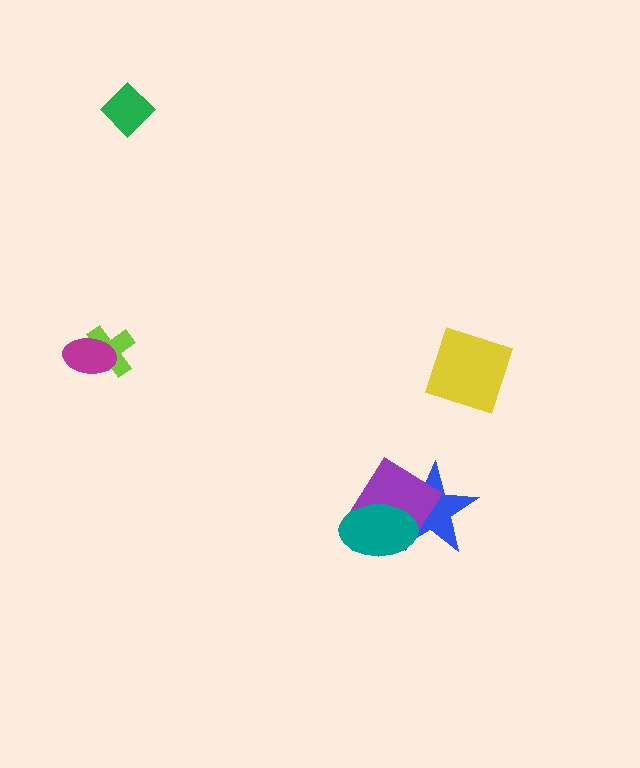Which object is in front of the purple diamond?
The teal ellipse is in front of the purple diamond.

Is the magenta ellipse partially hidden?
No, no other shape covers it.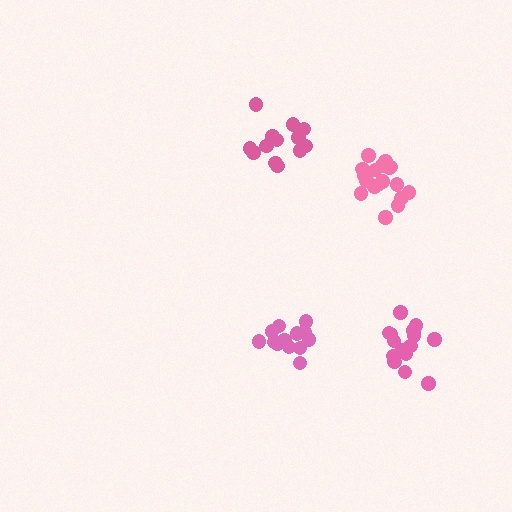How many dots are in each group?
Group 1: 18 dots, Group 2: 13 dots, Group 3: 15 dots, Group 4: 13 dots (59 total).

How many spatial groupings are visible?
There are 4 spatial groupings.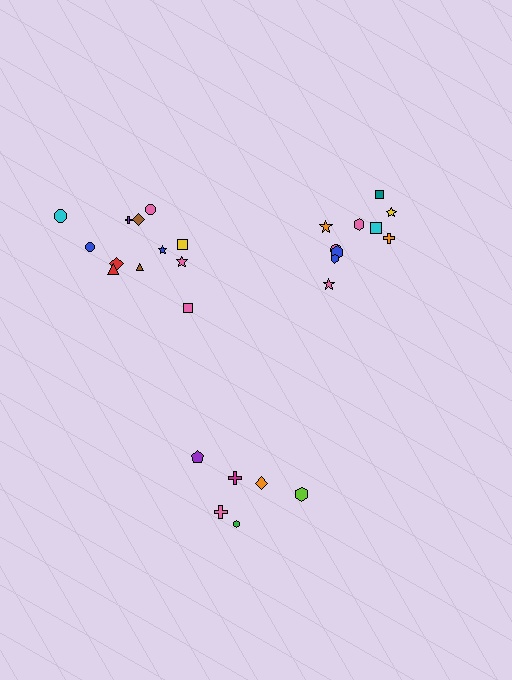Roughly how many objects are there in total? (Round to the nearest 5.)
Roughly 30 objects in total.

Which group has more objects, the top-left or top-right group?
The top-left group.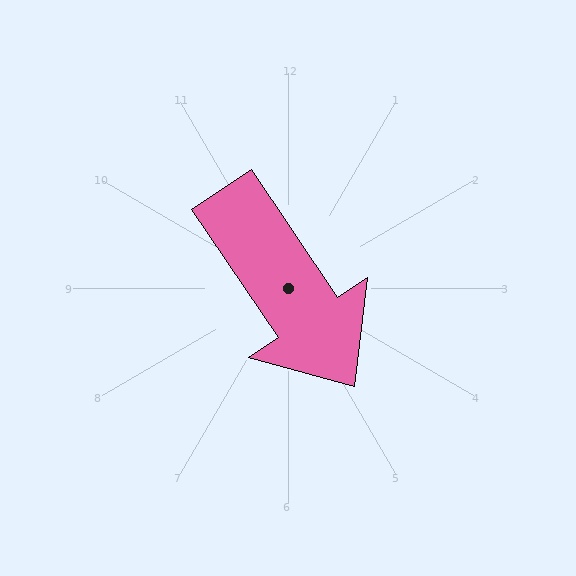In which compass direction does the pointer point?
Southeast.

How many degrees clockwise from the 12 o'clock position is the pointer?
Approximately 146 degrees.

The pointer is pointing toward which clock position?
Roughly 5 o'clock.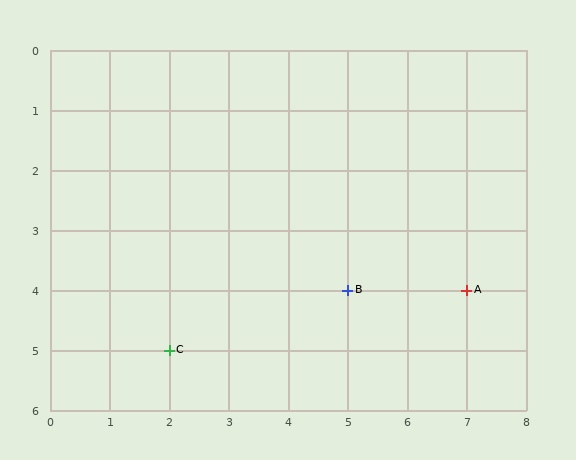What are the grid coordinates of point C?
Point C is at grid coordinates (2, 5).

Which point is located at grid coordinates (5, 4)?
Point B is at (5, 4).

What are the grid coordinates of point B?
Point B is at grid coordinates (5, 4).